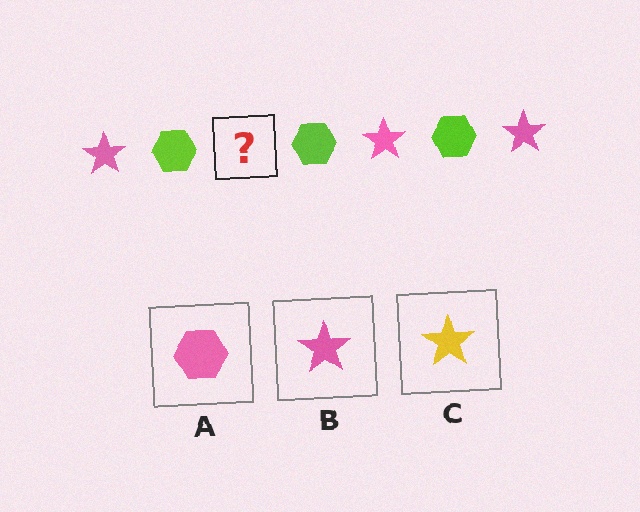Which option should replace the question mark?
Option B.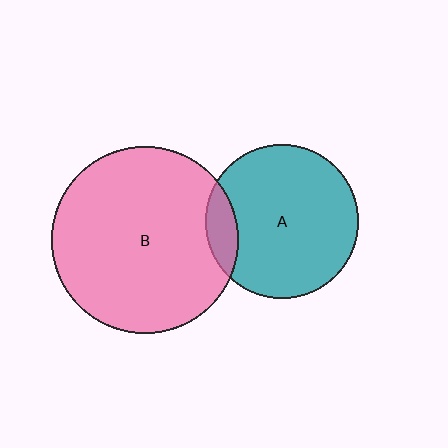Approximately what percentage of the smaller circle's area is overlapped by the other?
Approximately 10%.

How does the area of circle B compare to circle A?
Approximately 1.5 times.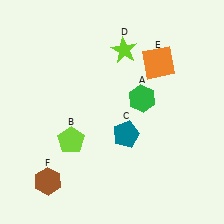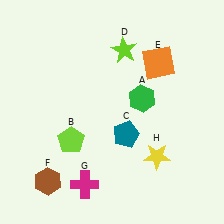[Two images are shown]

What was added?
A magenta cross (G), a yellow star (H) were added in Image 2.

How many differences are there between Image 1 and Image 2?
There are 2 differences between the two images.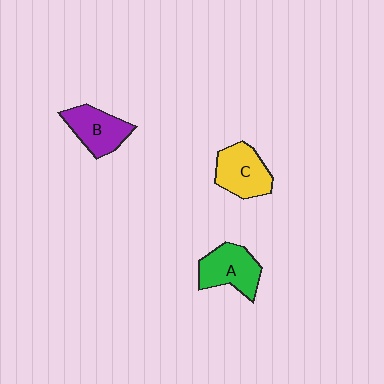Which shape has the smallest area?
Shape B (purple).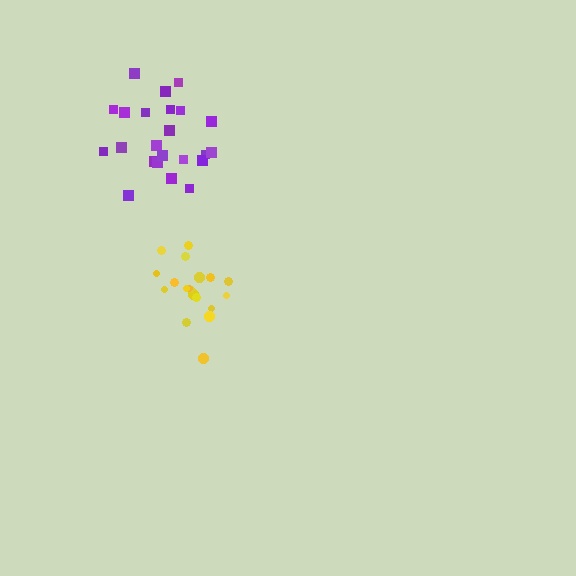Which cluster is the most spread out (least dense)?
Purple.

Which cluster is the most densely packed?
Yellow.